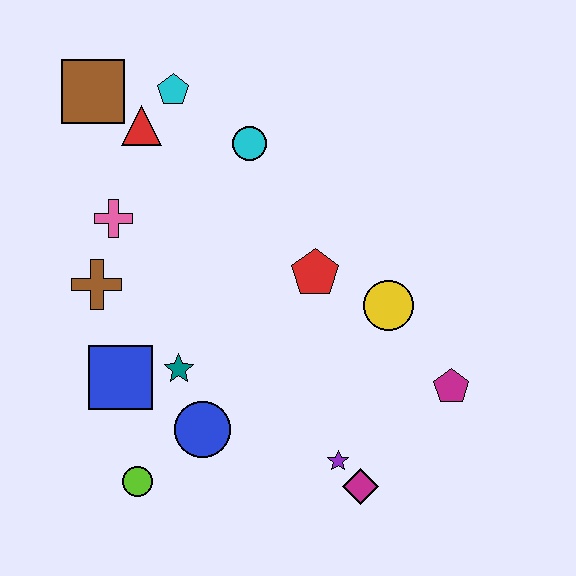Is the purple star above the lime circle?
Yes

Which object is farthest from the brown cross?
The magenta pentagon is farthest from the brown cross.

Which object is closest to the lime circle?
The blue circle is closest to the lime circle.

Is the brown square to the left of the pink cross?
Yes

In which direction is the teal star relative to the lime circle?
The teal star is above the lime circle.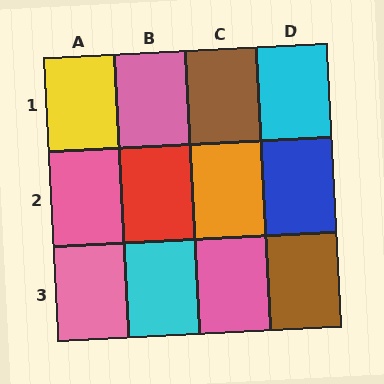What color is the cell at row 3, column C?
Pink.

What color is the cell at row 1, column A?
Yellow.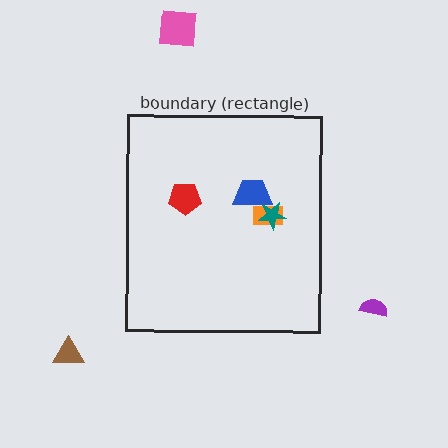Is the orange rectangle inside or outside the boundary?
Inside.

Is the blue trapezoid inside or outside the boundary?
Inside.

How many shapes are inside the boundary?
4 inside, 3 outside.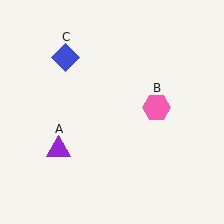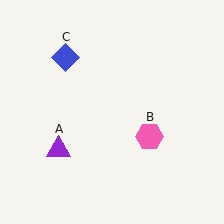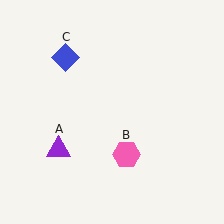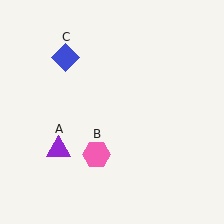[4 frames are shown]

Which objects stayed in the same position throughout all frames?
Purple triangle (object A) and blue diamond (object C) remained stationary.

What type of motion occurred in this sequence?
The pink hexagon (object B) rotated clockwise around the center of the scene.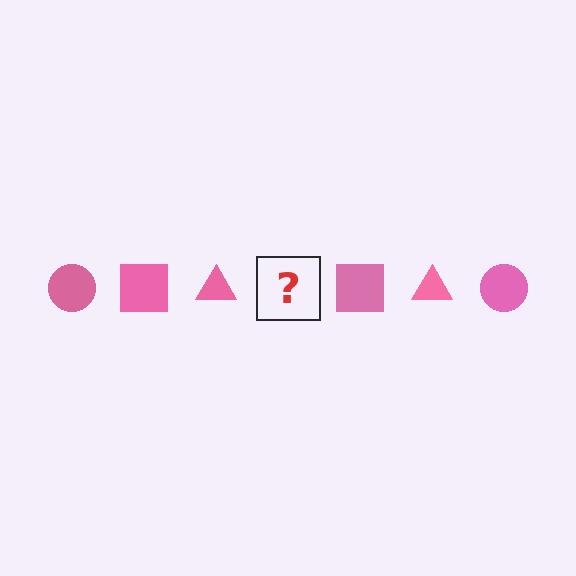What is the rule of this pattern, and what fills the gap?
The rule is that the pattern cycles through circle, square, triangle shapes in pink. The gap should be filled with a pink circle.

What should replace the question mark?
The question mark should be replaced with a pink circle.